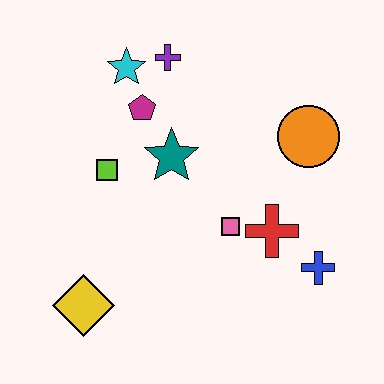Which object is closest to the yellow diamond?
The lime square is closest to the yellow diamond.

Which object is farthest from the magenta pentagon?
The blue cross is farthest from the magenta pentagon.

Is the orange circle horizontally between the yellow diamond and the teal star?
No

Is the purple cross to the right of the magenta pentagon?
Yes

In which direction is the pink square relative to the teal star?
The pink square is below the teal star.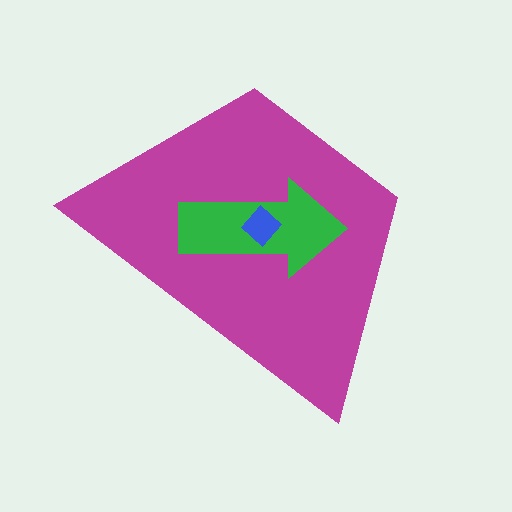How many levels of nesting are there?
3.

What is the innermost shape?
The blue diamond.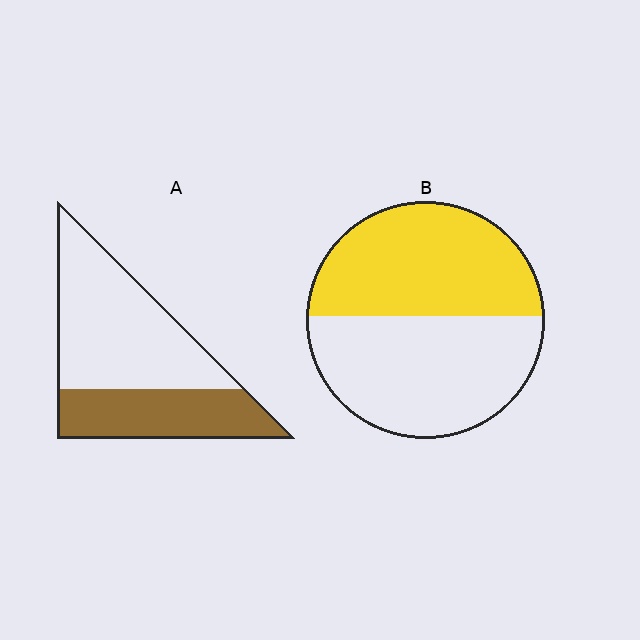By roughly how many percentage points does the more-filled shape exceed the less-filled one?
By roughly 10 percentage points (B over A).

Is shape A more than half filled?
No.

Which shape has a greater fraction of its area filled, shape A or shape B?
Shape B.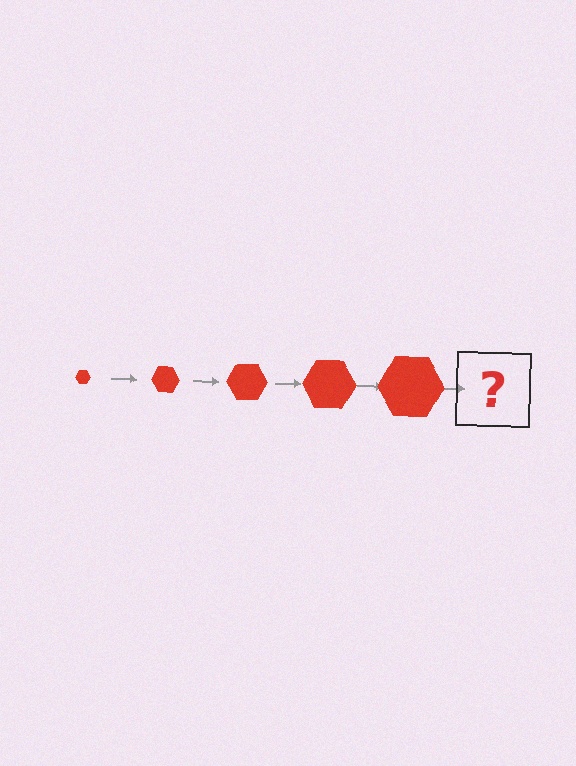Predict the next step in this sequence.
The next step is a red hexagon, larger than the previous one.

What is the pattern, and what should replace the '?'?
The pattern is that the hexagon gets progressively larger each step. The '?' should be a red hexagon, larger than the previous one.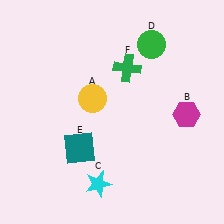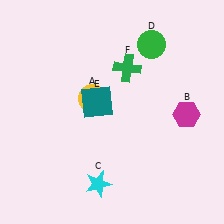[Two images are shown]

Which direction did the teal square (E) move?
The teal square (E) moved up.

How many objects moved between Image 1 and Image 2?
1 object moved between the two images.